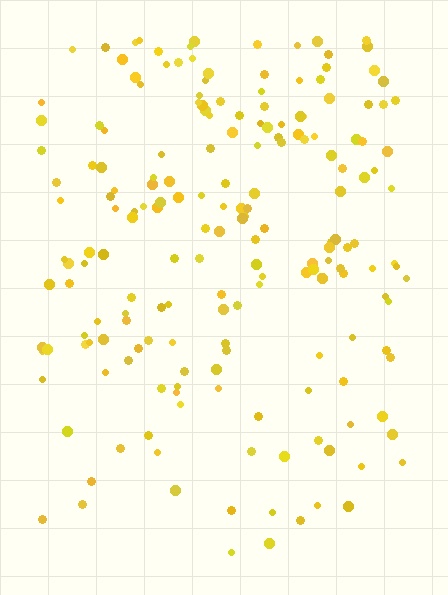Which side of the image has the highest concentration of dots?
The top.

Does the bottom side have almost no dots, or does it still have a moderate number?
Still a moderate number, just noticeably fewer than the top.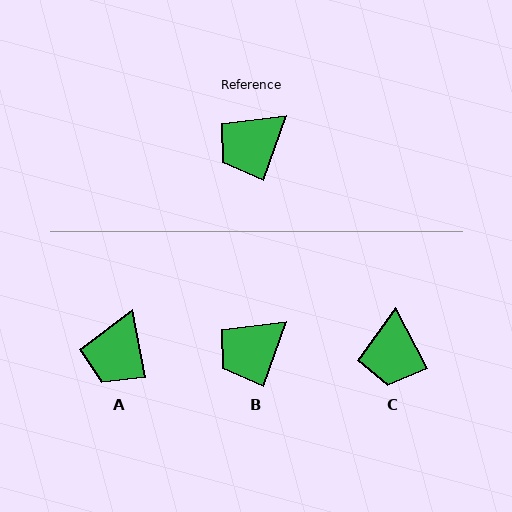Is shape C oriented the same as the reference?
No, it is off by about 48 degrees.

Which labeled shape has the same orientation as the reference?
B.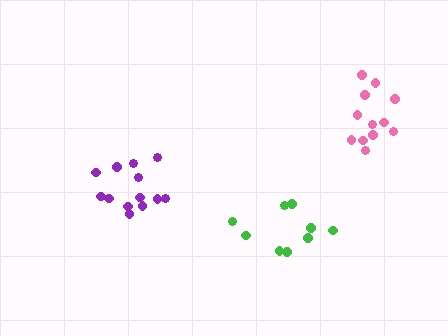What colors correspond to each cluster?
The clusters are colored: green, purple, pink.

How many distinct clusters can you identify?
There are 3 distinct clusters.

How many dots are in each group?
Group 1: 9 dots, Group 2: 13 dots, Group 3: 12 dots (34 total).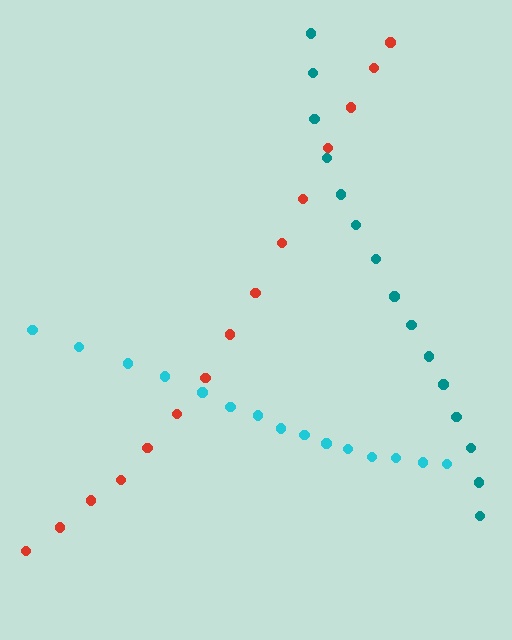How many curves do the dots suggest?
There are 3 distinct paths.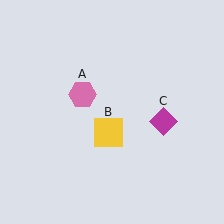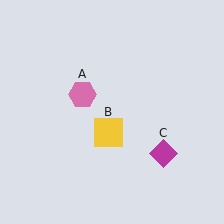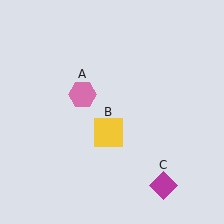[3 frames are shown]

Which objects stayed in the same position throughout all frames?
Pink hexagon (object A) and yellow square (object B) remained stationary.